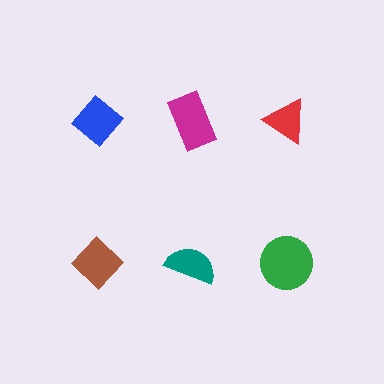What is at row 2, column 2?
A teal semicircle.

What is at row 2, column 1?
A brown diamond.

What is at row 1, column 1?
A blue diamond.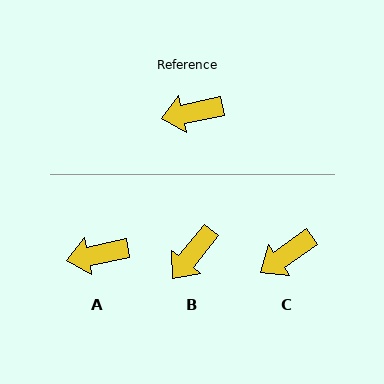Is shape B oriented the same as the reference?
No, it is off by about 40 degrees.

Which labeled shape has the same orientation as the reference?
A.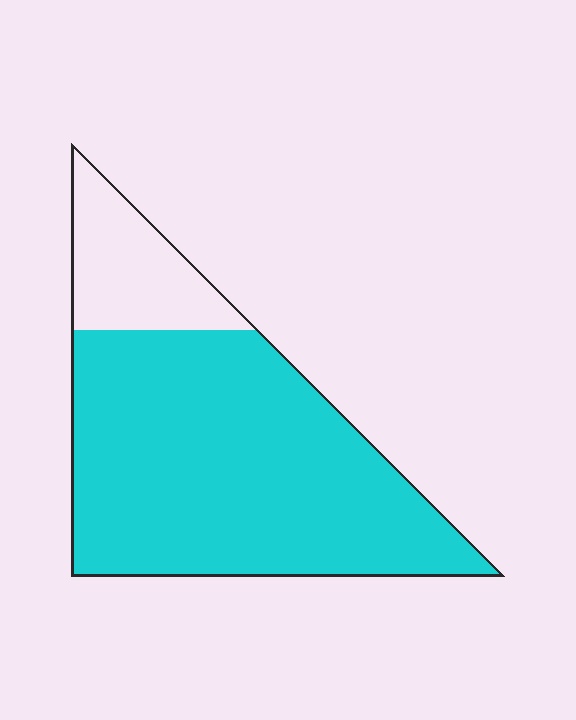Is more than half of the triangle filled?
Yes.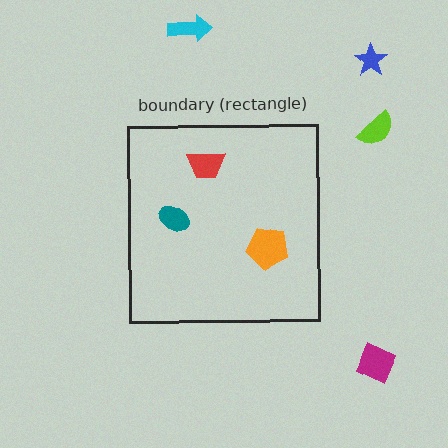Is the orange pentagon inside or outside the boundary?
Inside.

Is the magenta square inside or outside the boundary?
Outside.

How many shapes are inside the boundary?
3 inside, 4 outside.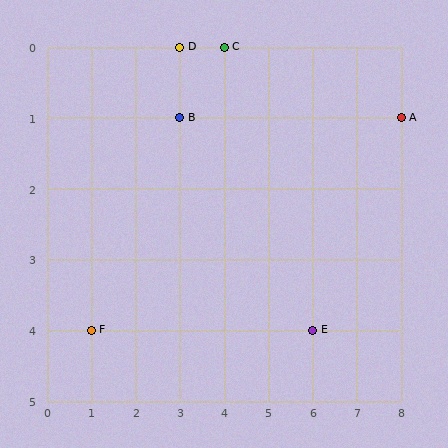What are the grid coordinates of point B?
Point B is at grid coordinates (3, 1).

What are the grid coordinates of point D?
Point D is at grid coordinates (3, 0).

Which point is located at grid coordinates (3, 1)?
Point B is at (3, 1).